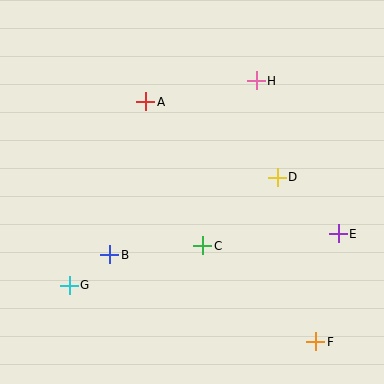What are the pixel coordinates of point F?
Point F is at (316, 342).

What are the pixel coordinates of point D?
Point D is at (277, 177).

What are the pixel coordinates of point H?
Point H is at (256, 81).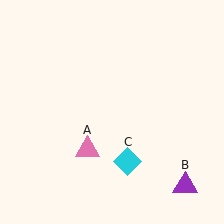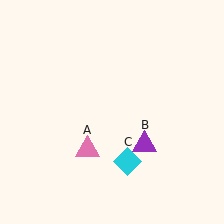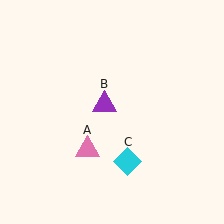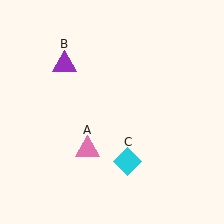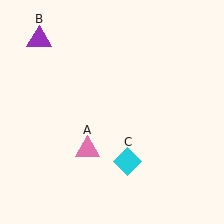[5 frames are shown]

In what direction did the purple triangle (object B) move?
The purple triangle (object B) moved up and to the left.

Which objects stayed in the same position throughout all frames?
Pink triangle (object A) and cyan diamond (object C) remained stationary.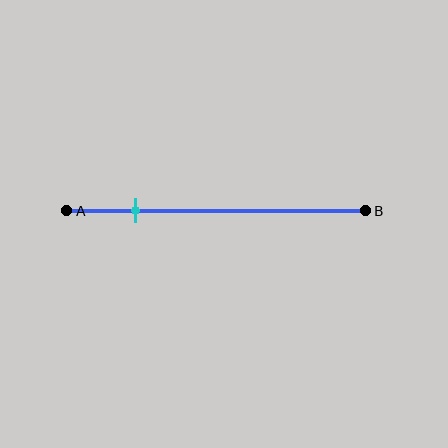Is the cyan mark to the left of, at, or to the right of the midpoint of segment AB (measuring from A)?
The cyan mark is to the left of the midpoint of segment AB.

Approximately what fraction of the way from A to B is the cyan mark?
The cyan mark is approximately 25% of the way from A to B.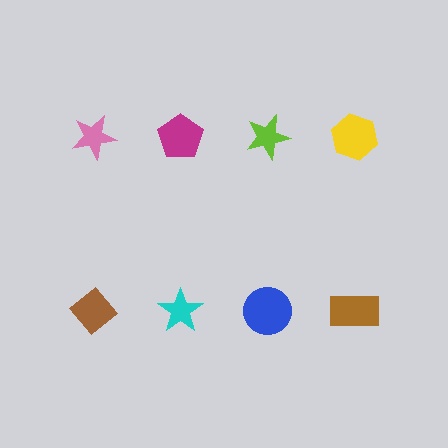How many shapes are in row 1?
4 shapes.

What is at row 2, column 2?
A cyan star.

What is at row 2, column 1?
A brown diamond.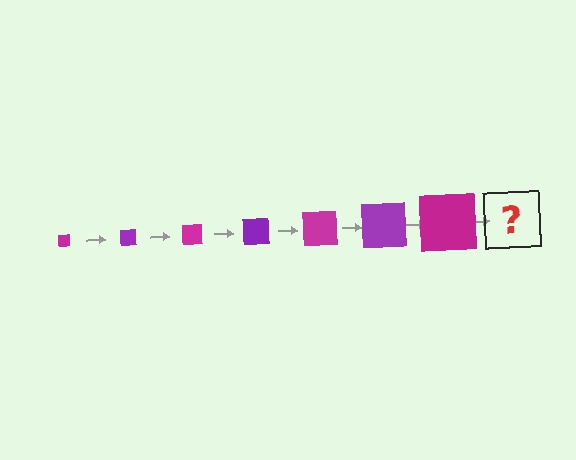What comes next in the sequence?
The next element should be a purple square, larger than the previous one.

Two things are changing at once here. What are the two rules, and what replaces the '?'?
The two rules are that the square grows larger each step and the color cycles through magenta and purple. The '?' should be a purple square, larger than the previous one.